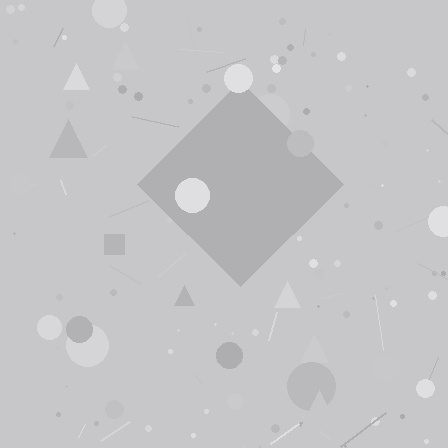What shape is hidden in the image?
A diamond is hidden in the image.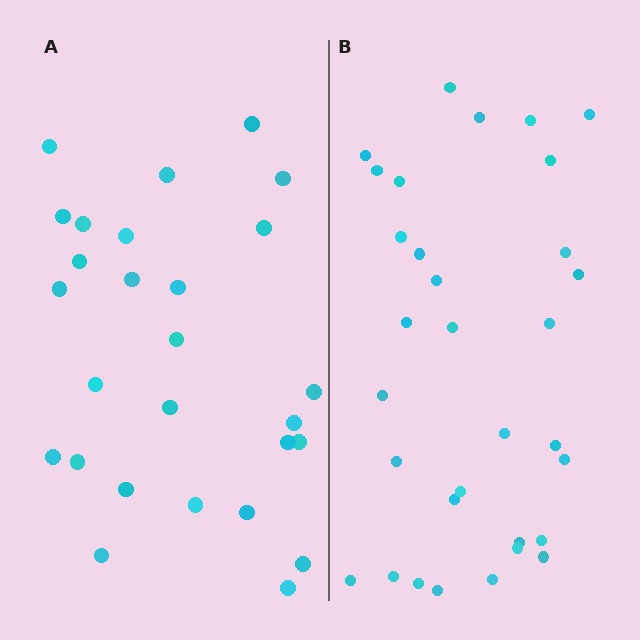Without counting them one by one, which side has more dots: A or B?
Region B (the right region) has more dots.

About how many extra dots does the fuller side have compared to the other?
Region B has about 5 more dots than region A.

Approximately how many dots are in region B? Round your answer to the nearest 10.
About 30 dots. (The exact count is 32, which rounds to 30.)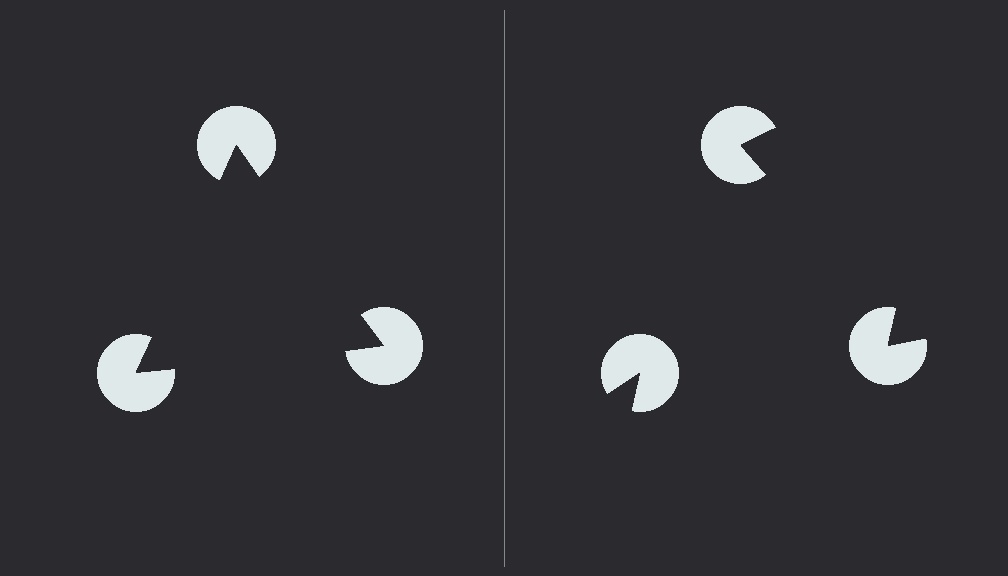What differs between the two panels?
The pac-man discs are positioned identically on both sides; only the wedge orientations differ. On the left they align to a triangle; on the right they are misaligned.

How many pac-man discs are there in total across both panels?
6 — 3 on each side.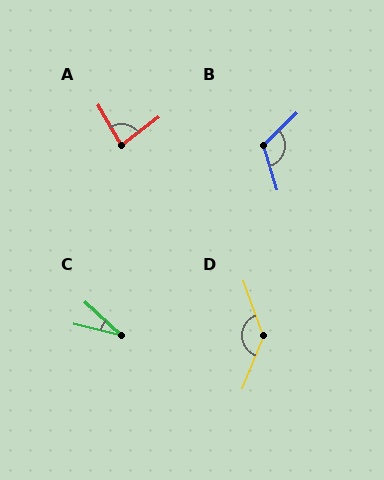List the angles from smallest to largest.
C (29°), A (83°), B (117°), D (138°).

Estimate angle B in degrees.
Approximately 117 degrees.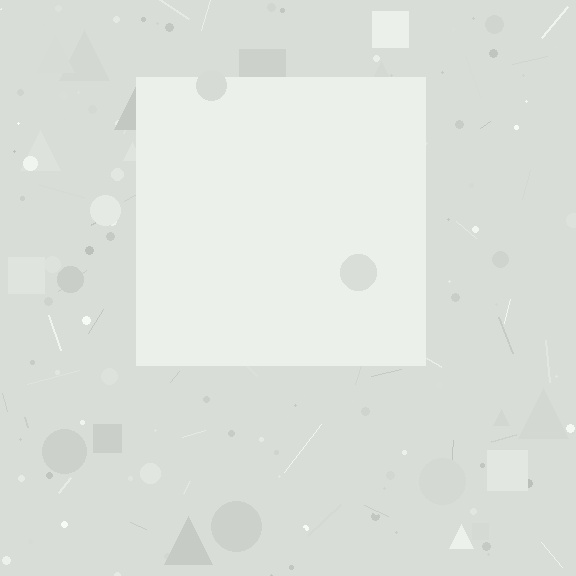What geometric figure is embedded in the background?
A square is embedded in the background.